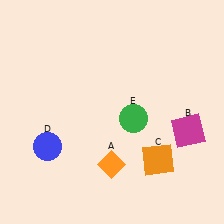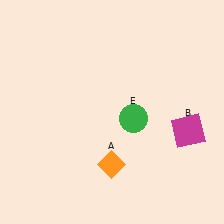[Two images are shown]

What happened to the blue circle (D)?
The blue circle (D) was removed in Image 2. It was in the bottom-left area of Image 1.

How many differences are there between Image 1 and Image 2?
There are 2 differences between the two images.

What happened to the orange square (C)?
The orange square (C) was removed in Image 2. It was in the bottom-right area of Image 1.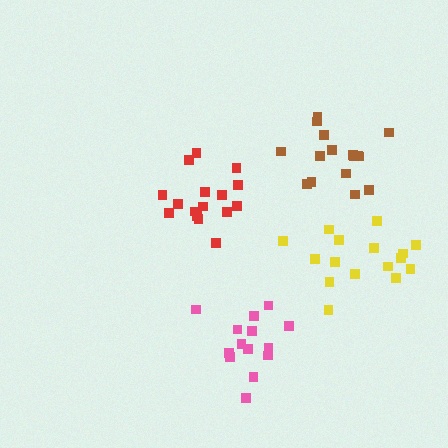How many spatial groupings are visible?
There are 4 spatial groupings.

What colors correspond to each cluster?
The clusters are colored: pink, brown, yellow, red.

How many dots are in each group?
Group 1: 14 dots, Group 2: 16 dots, Group 3: 16 dots, Group 4: 16 dots (62 total).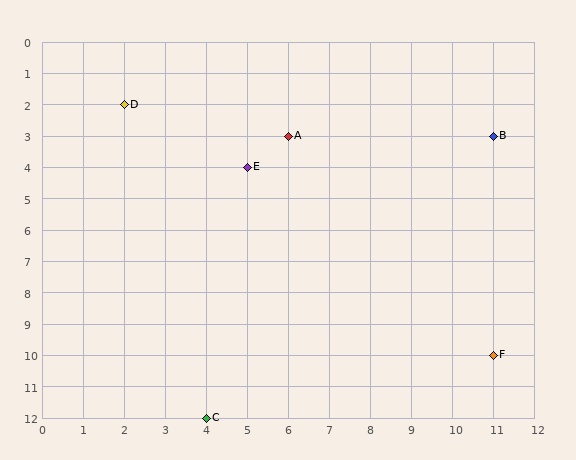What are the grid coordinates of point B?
Point B is at grid coordinates (11, 3).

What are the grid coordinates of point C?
Point C is at grid coordinates (4, 12).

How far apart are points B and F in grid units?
Points B and F are 7 rows apart.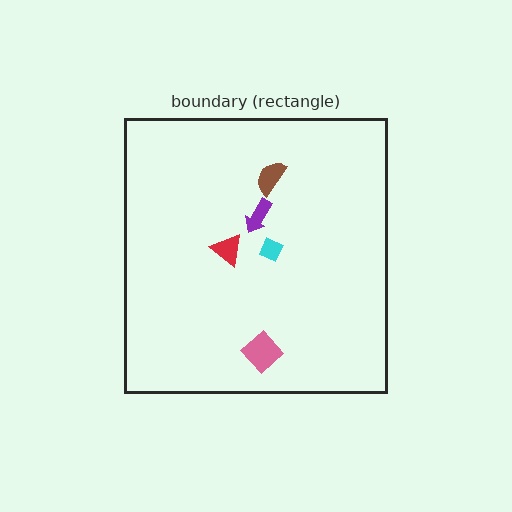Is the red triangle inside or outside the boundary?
Inside.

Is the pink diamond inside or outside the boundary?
Inside.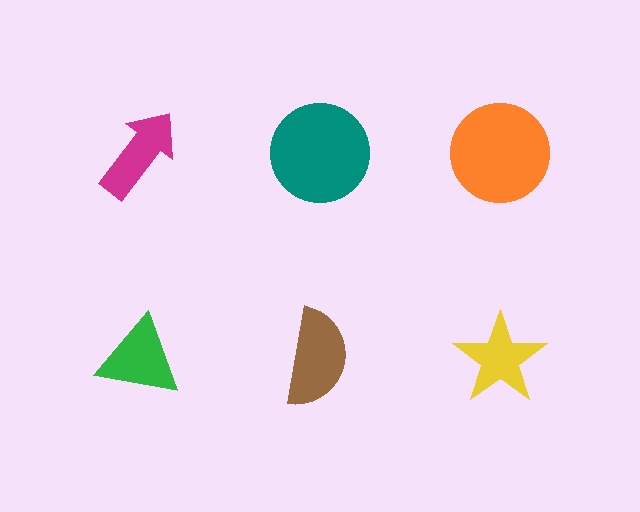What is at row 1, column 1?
A magenta arrow.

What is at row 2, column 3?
A yellow star.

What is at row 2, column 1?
A green triangle.